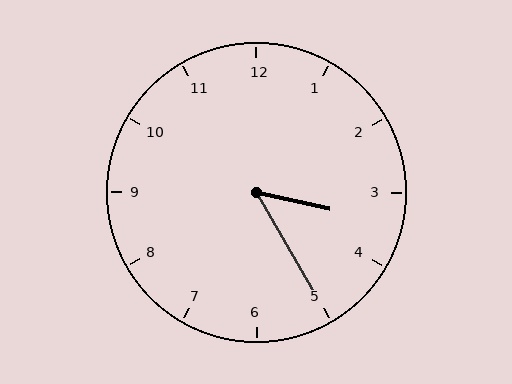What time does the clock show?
3:25.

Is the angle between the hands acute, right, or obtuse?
It is acute.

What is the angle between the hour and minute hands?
Approximately 48 degrees.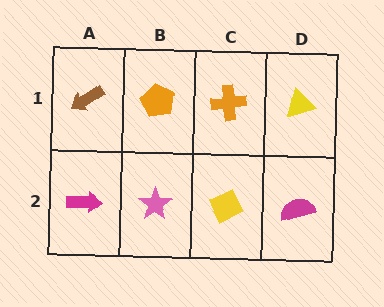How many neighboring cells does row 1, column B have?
3.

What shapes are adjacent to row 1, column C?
A yellow diamond (row 2, column C), an orange pentagon (row 1, column B), a yellow triangle (row 1, column D).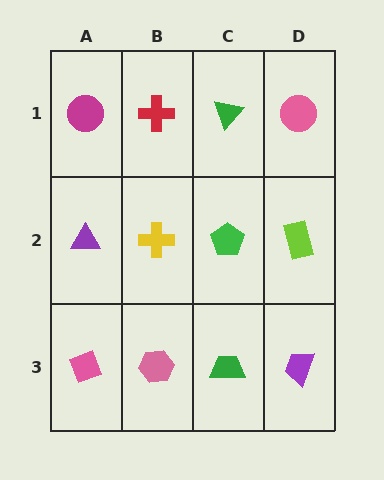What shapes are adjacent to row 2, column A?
A magenta circle (row 1, column A), a pink diamond (row 3, column A), a yellow cross (row 2, column B).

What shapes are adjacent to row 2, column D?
A pink circle (row 1, column D), a purple trapezoid (row 3, column D), a green pentagon (row 2, column C).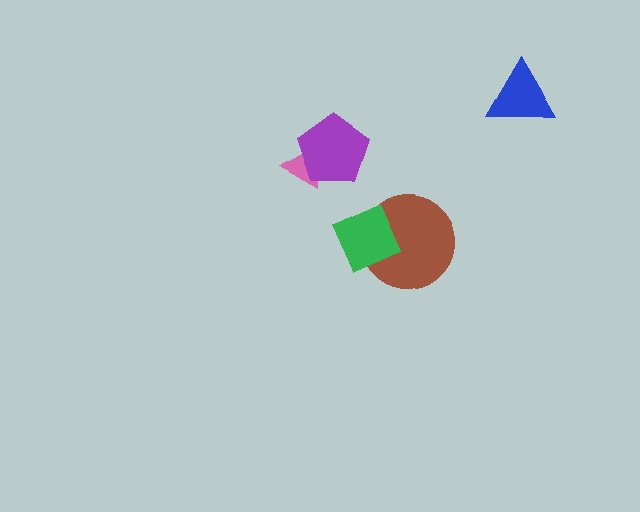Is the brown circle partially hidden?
Yes, it is partially covered by another shape.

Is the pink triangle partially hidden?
Yes, it is partially covered by another shape.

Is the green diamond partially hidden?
No, no other shape covers it.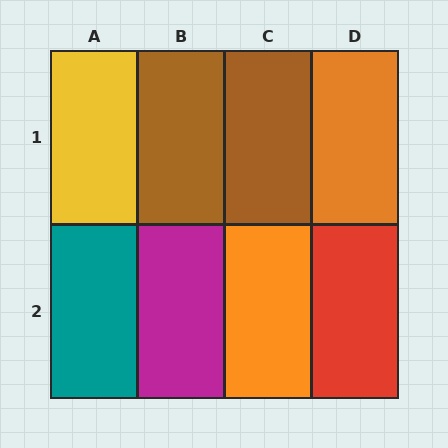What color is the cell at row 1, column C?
Brown.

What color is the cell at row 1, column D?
Orange.